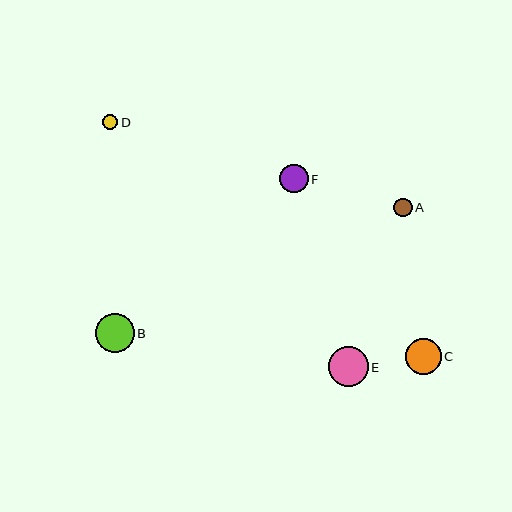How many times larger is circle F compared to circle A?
Circle F is approximately 1.5 times the size of circle A.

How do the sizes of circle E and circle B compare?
Circle E and circle B are approximately the same size.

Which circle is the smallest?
Circle D is the smallest with a size of approximately 15 pixels.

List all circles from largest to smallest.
From largest to smallest: E, B, C, F, A, D.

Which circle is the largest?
Circle E is the largest with a size of approximately 39 pixels.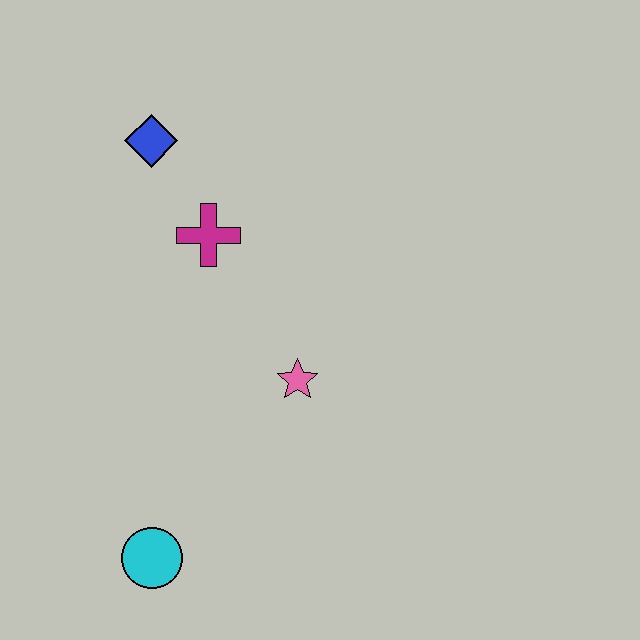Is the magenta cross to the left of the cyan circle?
No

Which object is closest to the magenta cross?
The blue diamond is closest to the magenta cross.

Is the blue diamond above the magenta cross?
Yes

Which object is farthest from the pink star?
The blue diamond is farthest from the pink star.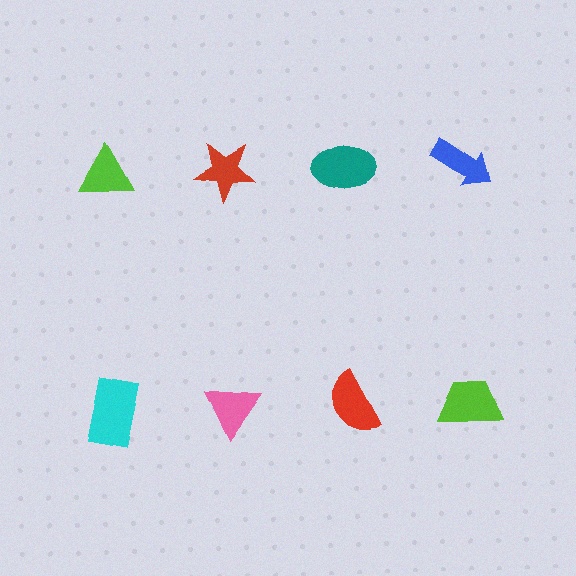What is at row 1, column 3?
A teal ellipse.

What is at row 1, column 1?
A lime triangle.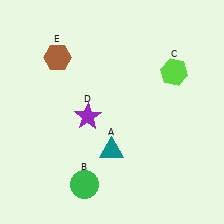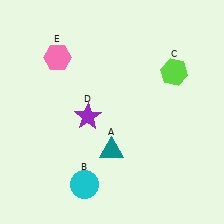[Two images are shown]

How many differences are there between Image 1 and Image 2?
There are 2 differences between the two images.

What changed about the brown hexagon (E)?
In Image 1, E is brown. In Image 2, it changed to pink.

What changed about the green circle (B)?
In Image 1, B is green. In Image 2, it changed to cyan.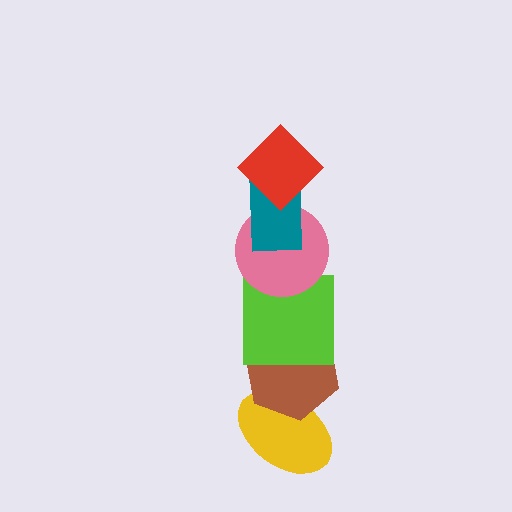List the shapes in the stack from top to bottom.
From top to bottom: the red diamond, the teal rectangle, the pink circle, the lime square, the brown hexagon, the yellow ellipse.